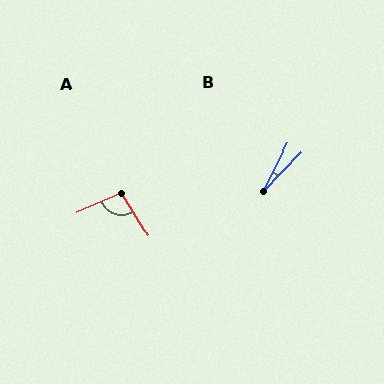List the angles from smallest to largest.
B (16°), A (99°).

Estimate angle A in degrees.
Approximately 99 degrees.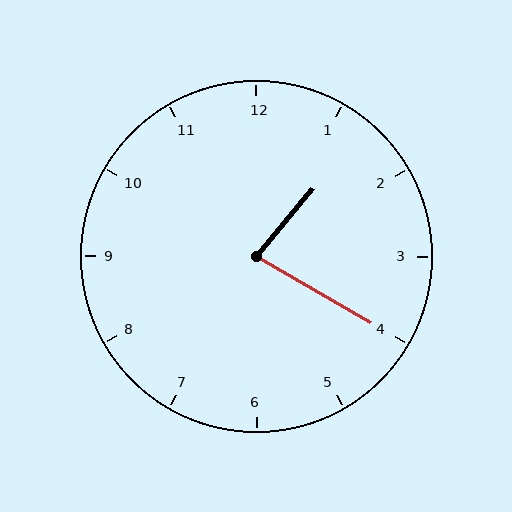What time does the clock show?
1:20.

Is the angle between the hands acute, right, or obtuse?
It is acute.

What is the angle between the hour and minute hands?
Approximately 80 degrees.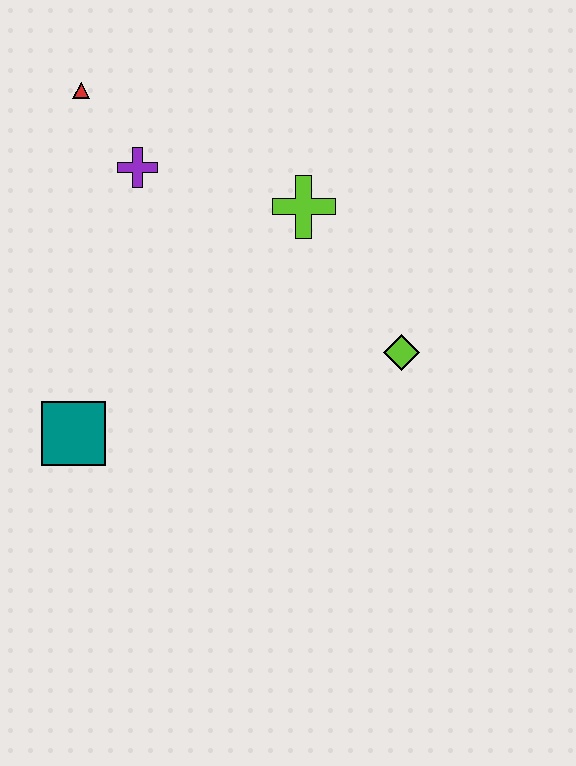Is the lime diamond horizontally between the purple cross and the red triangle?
No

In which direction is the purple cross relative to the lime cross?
The purple cross is to the left of the lime cross.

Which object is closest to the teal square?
The purple cross is closest to the teal square.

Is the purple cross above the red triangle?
No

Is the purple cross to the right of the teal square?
Yes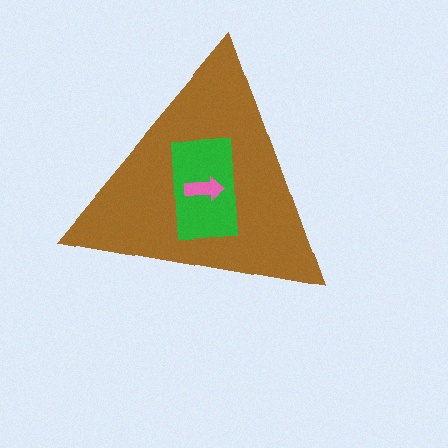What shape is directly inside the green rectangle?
The pink arrow.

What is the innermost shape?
The pink arrow.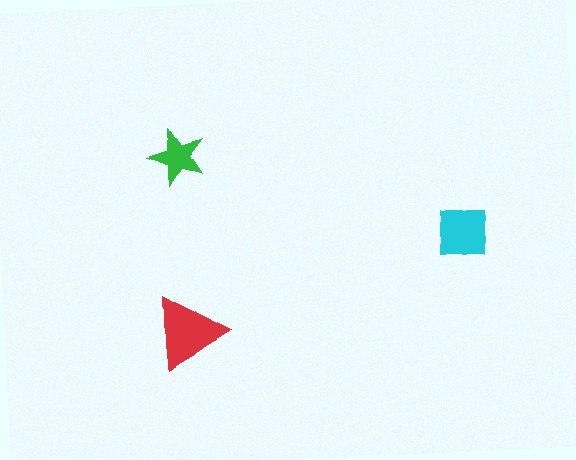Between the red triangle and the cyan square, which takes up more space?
The red triangle.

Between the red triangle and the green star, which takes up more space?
The red triangle.